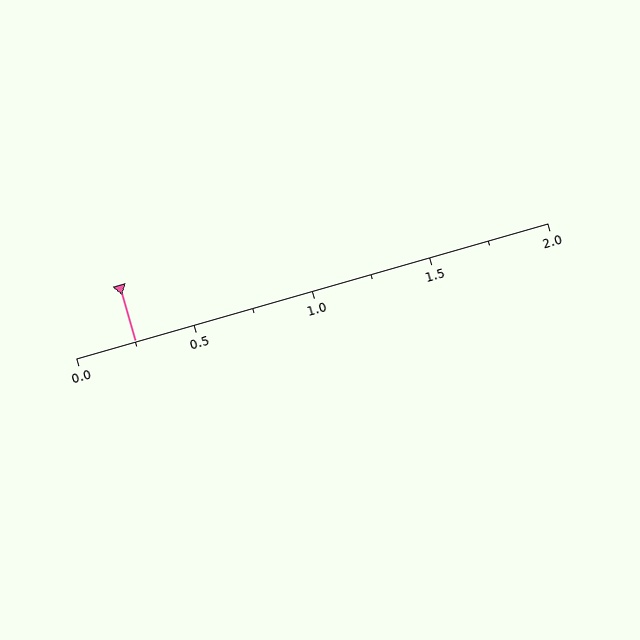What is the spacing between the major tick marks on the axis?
The major ticks are spaced 0.5 apart.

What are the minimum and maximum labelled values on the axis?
The axis runs from 0.0 to 2.0.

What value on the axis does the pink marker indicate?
The marker indicates approximately 0.25.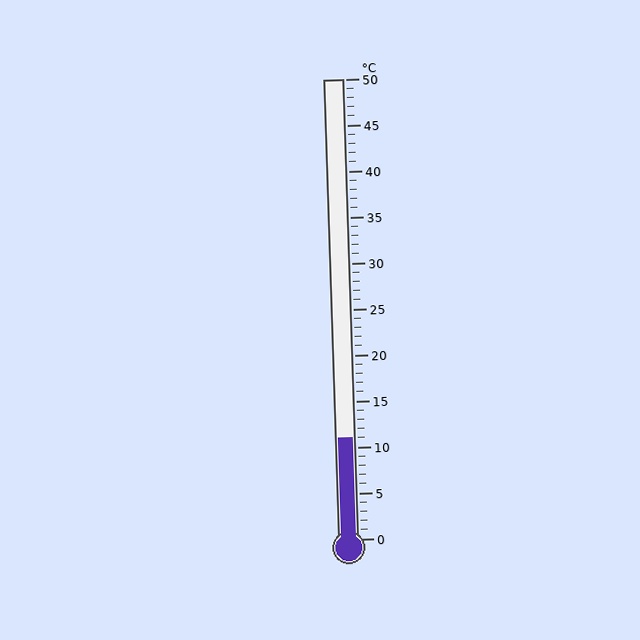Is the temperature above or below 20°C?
The temperature is below 20°C.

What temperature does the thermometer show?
The thermometer shows approximately 11°C.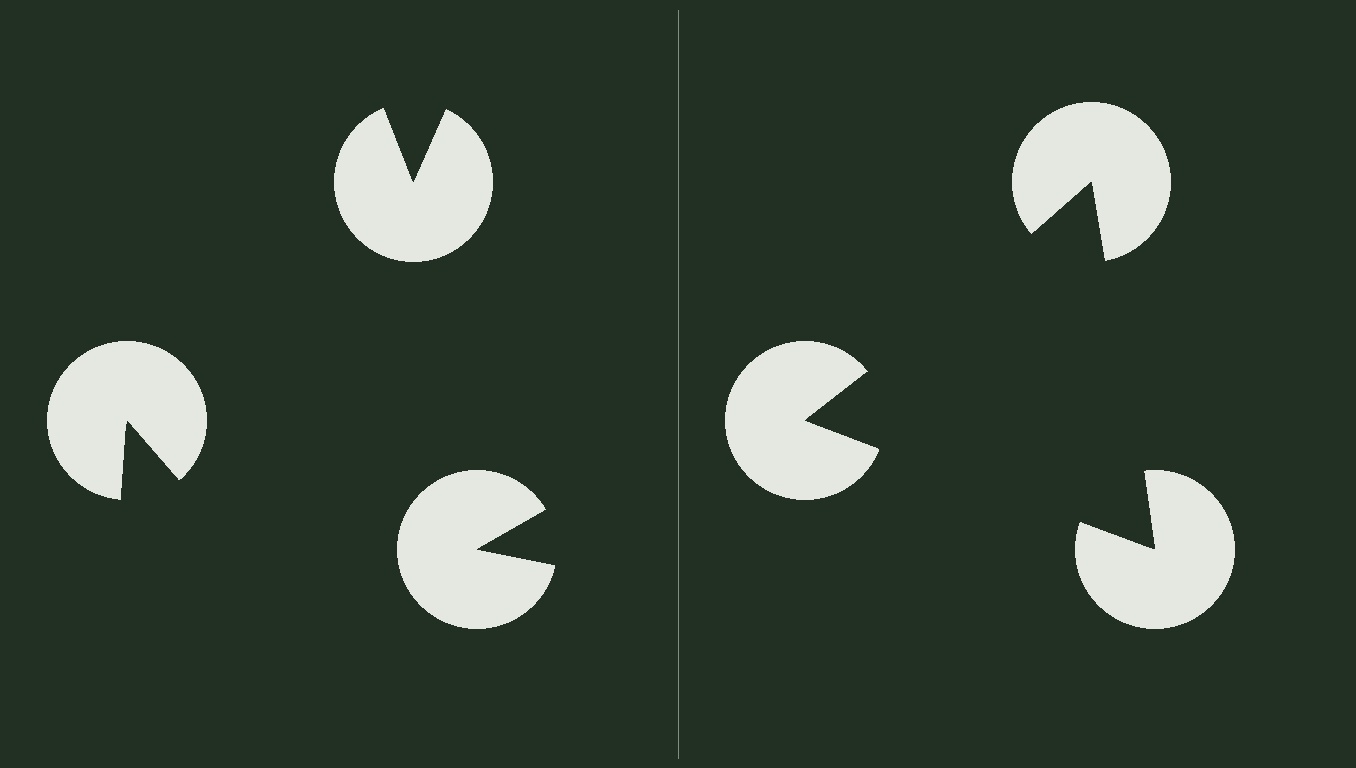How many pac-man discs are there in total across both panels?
6 — 3 on each side.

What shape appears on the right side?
An illusory triangle.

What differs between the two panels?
The pac-man discs are positioned identically on both sides; only the wedge orientations differ. On the right they align to a triangle; on the left they are misaligned.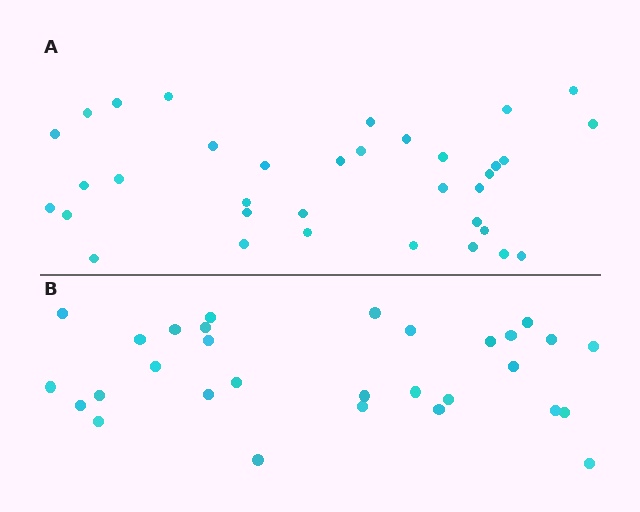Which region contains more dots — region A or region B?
Region A (the top region) has more dots.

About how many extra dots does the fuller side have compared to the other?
Region A has about 5 more dots than region B.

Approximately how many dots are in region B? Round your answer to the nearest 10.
About 30 dots.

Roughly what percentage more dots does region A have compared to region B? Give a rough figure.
About 15% more.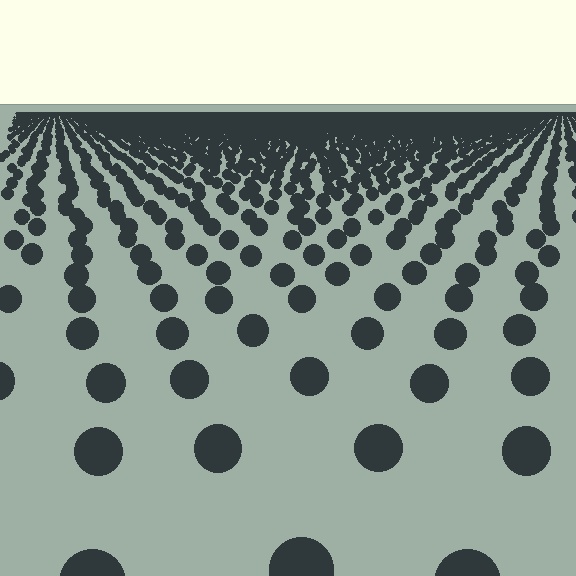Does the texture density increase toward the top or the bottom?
Density increases toward the top.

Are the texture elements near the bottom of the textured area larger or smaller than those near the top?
Larger. Near the bottom, elements are closer to the viewer and appear at a bigger on-screen size.